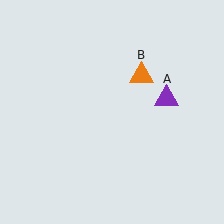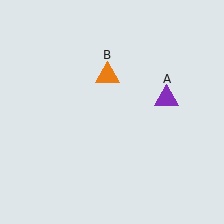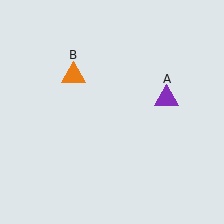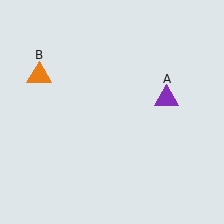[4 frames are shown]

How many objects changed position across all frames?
1 object changed position: orange triangle (object B).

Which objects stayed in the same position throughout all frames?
Purple triangle (object A) remained stationary.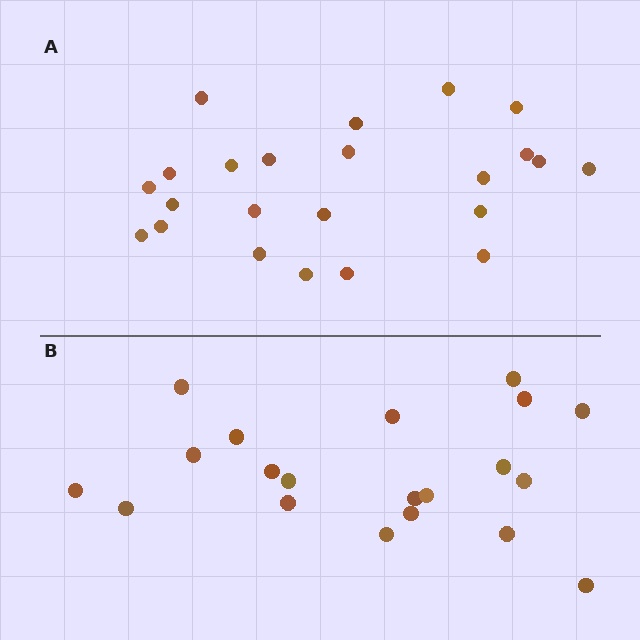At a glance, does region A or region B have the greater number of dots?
Region A (the top region) has more dots.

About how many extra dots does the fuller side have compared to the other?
Region A has just a few more — roughly 2 or 3 more dots than region B.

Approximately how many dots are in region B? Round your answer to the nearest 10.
About 20 dots.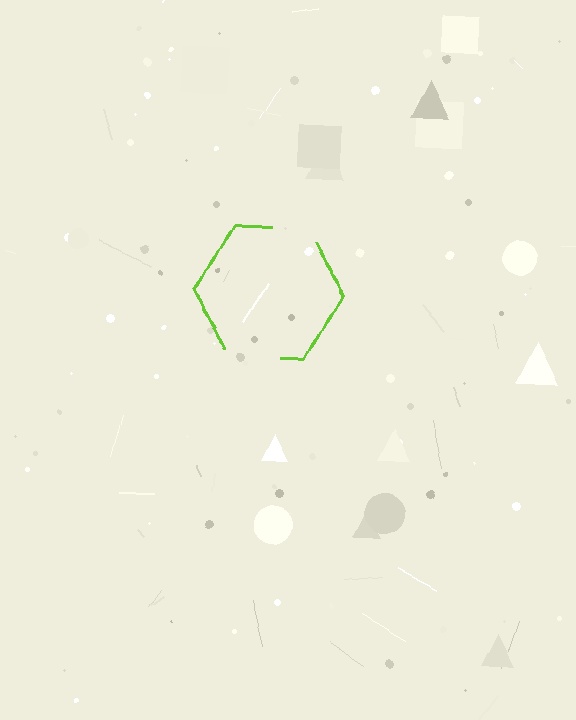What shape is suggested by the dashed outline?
The dashed outline suggests a hexagon.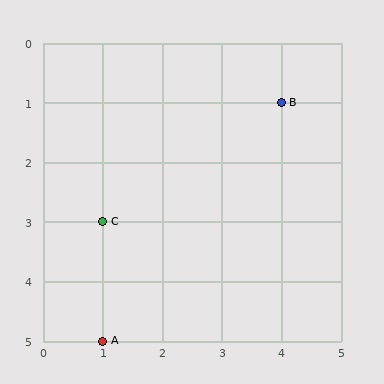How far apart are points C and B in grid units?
Points C and B are 3 columns and 2 rows apart (about 3.6 grid units diagonally).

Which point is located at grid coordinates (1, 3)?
Point C is at (1, 3).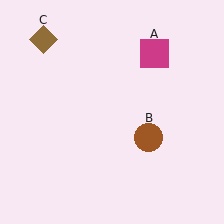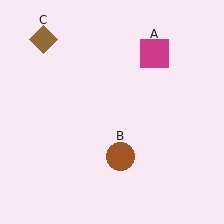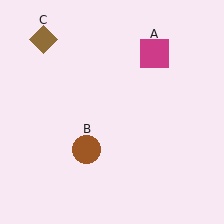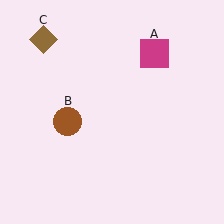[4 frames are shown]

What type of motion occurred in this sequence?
The brown circle (object B) rotated clockwise around the center of the scene.